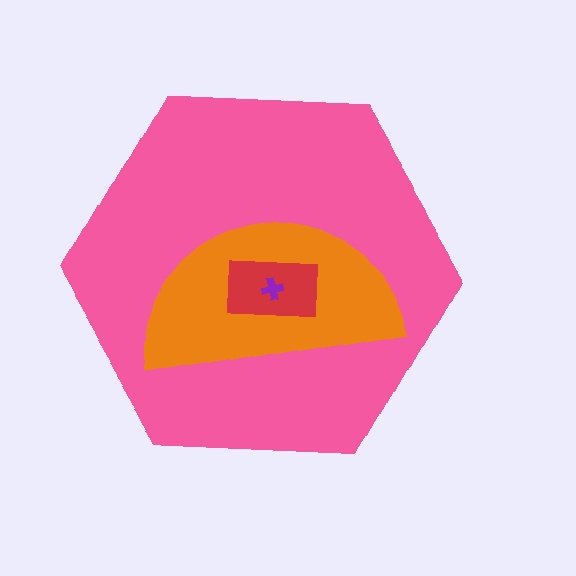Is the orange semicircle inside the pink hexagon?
Yes.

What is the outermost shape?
The pink hexagon.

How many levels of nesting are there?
4.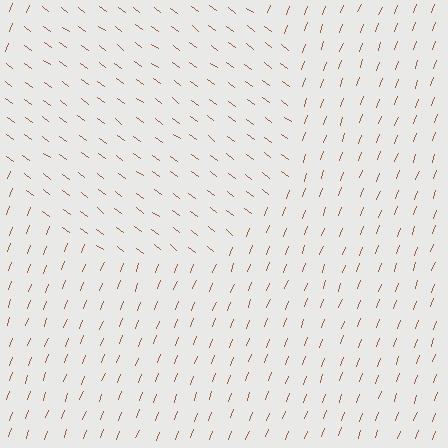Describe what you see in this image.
The image is filled with small brown line segments. A circle region in the image has lines oriented differently from the surrounding lines, creating a visible texture boundary.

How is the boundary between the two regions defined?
The boundary is defined purely by a change in line orientation (approximately 74 degrees difference). All lines are the same color and thickness.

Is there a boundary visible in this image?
Yes, there is a texture boundary formed by a change in line orientation.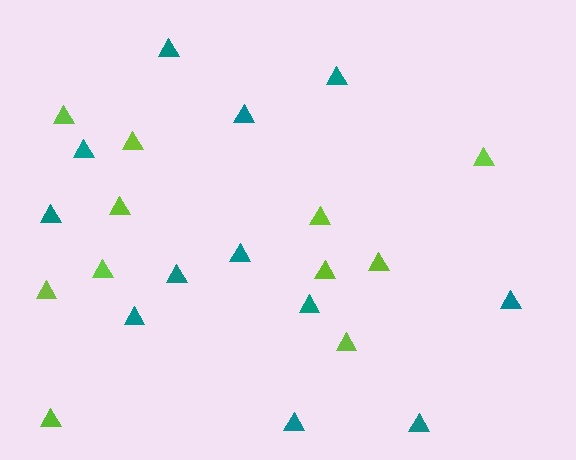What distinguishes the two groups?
There are 2 groups: one group of lime triangles (11) and one group of teal triangles (12).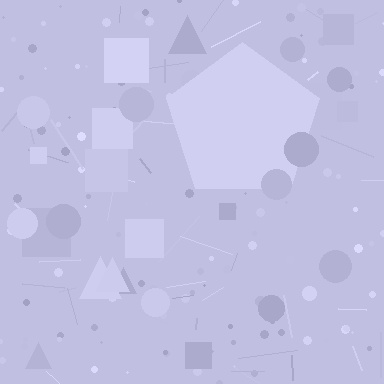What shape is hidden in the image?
A pentagon is hidden in the image.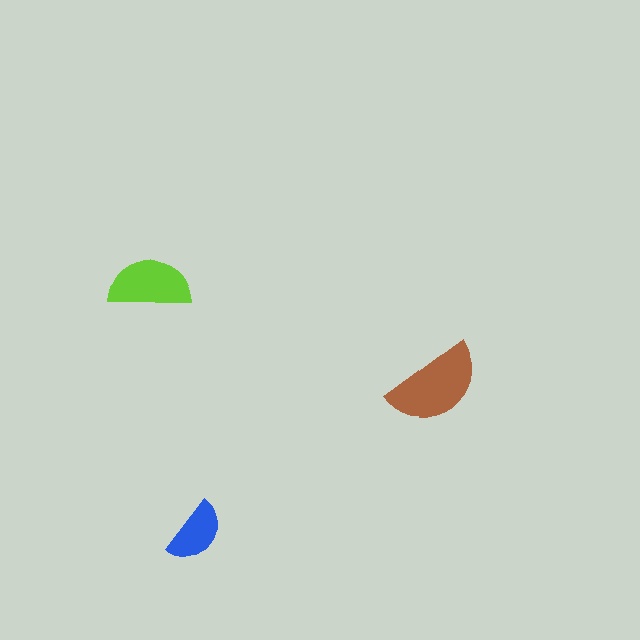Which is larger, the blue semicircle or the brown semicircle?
The brown one.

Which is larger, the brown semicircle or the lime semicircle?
The brown one.